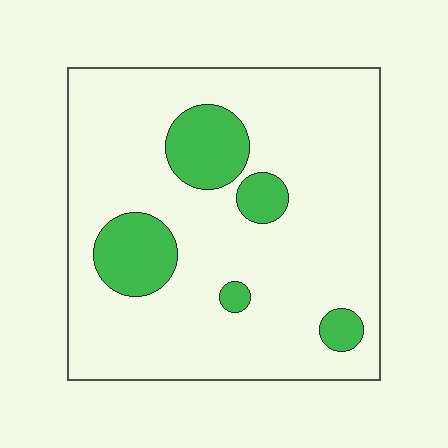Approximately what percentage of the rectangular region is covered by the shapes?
Approximately 15%.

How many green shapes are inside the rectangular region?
5.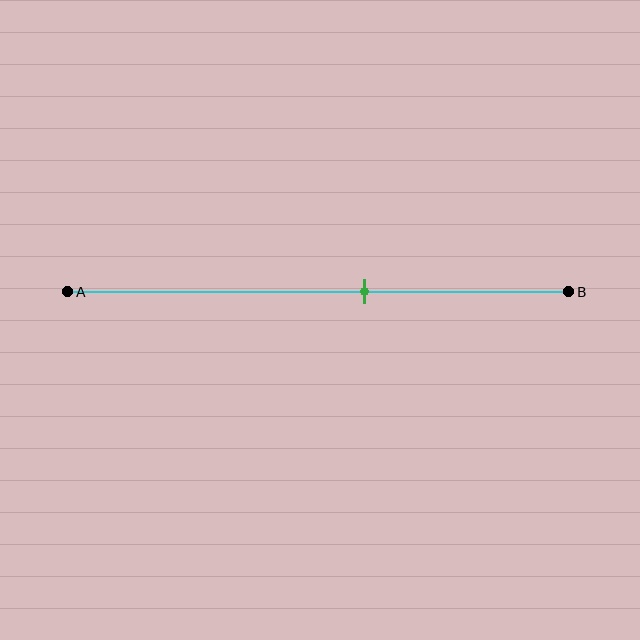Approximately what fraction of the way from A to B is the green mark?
The green mark is approximately 60% of the way from A to B.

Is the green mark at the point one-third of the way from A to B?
No, the mark is at about 60% from A, not at the 33% one-third point.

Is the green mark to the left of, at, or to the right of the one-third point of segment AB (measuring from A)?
The green mark is to the right of the one-third point of segment AB.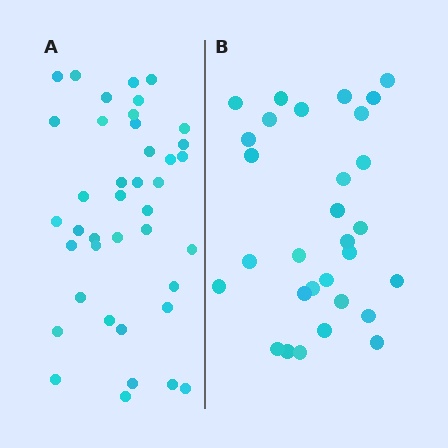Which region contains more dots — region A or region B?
Region A (the left region) has more dots.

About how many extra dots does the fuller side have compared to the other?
Region A has roughly 10 or so more dots than region B.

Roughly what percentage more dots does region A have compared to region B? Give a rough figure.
About 35% more.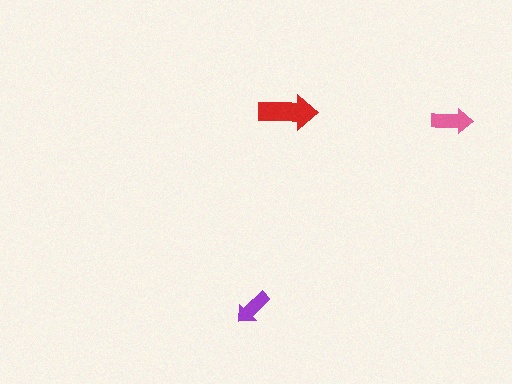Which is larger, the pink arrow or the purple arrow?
The pink one.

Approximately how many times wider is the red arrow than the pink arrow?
About 1.5 times wider.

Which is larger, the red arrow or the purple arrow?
The red one.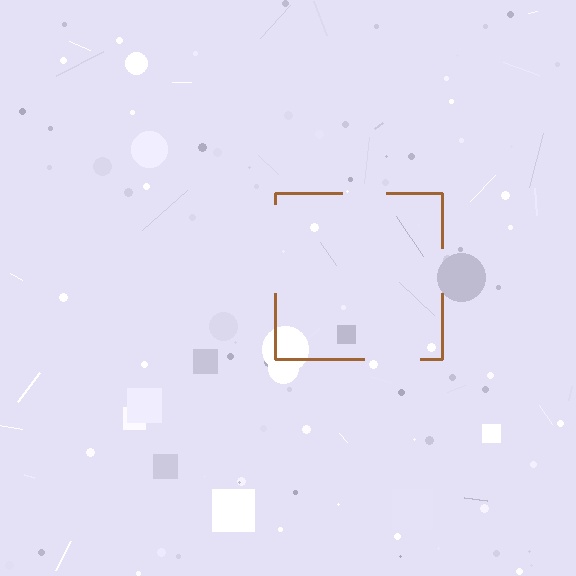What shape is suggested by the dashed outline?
The dashed outline suggests a square.